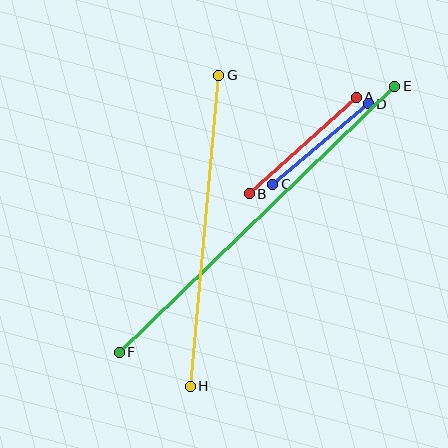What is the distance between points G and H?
The distance is approximately 312 pixels.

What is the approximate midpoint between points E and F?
The midpoint is at approximately (257, 219) pixels.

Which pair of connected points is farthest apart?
Points E and F are farthest apart.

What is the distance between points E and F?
The distance is approximately 383 pixels.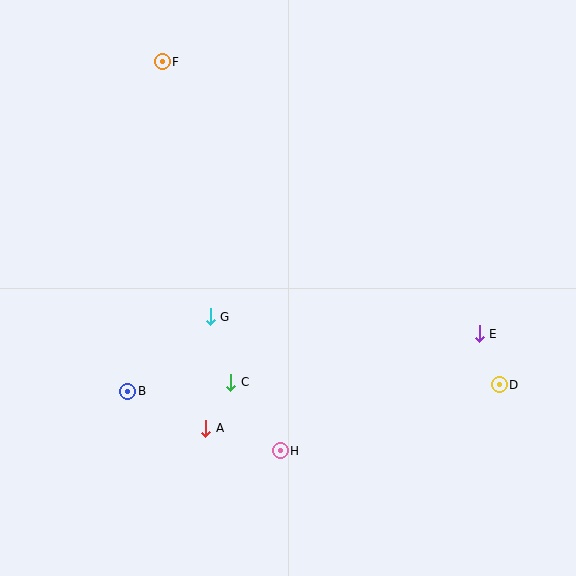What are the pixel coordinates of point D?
Point D is at (499, 385).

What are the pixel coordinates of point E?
Point E is at (479, 334).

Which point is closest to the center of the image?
Point G at (210, 317) is closest to the center.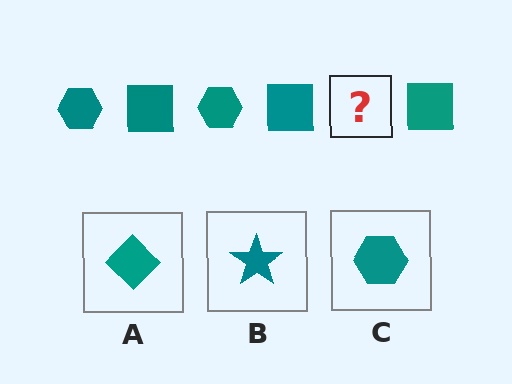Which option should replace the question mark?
Option C.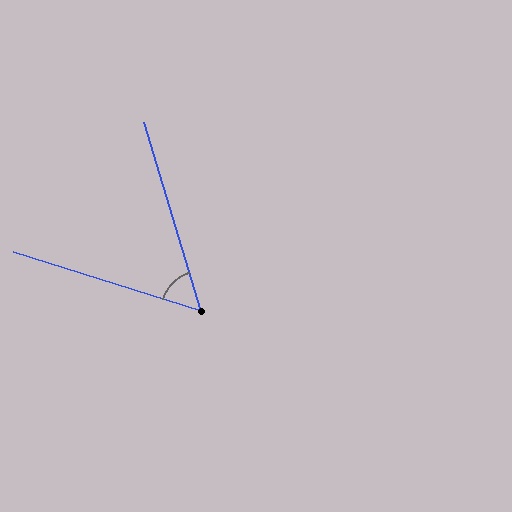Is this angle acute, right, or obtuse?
It is acute.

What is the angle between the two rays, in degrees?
Approximately 56 degrees.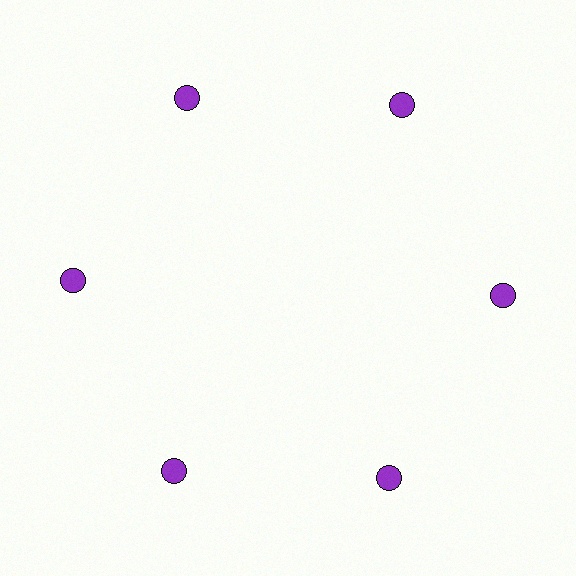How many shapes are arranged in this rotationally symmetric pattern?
There are 6 shapes, arranged in 6 groups of 1.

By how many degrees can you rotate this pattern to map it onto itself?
The pattern maps onto itself every 60 degrees of rotation.